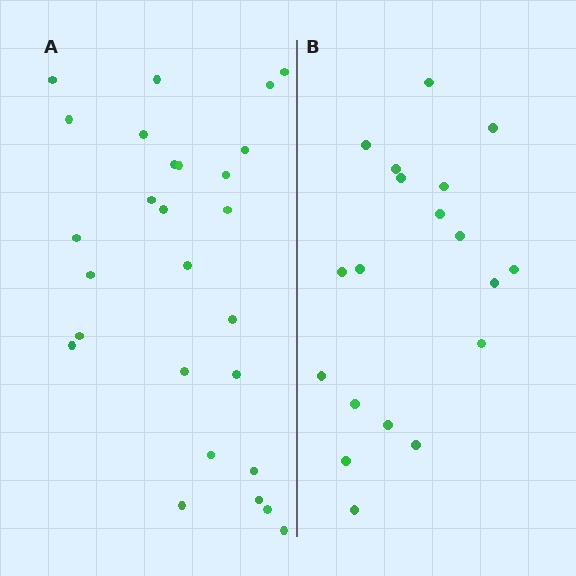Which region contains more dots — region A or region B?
Region A (the left region) has more dots.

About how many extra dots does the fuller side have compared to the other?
Region A has roughly 8 or so more dots than region B.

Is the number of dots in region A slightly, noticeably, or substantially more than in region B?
Region A has noticeably more, but not dramatically so. The ratio is roughly 1.4 to 1.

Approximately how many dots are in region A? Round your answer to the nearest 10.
About 30 dots. (The exact count is 27, which rounds to 30.)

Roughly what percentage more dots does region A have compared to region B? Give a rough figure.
About 40% more.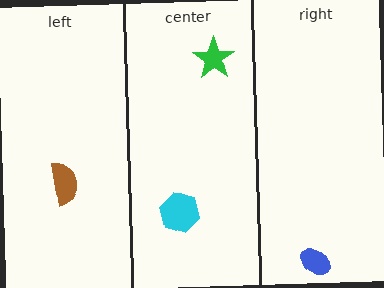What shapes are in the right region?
The blue ellipse.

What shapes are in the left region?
The brown semicircle.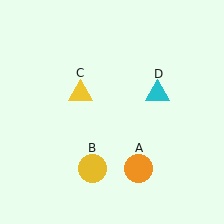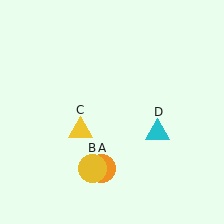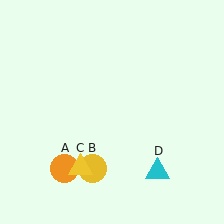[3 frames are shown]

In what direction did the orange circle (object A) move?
The orange circle (object A) moved left.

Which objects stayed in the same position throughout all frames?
Yellow circle (object B) remained stationary.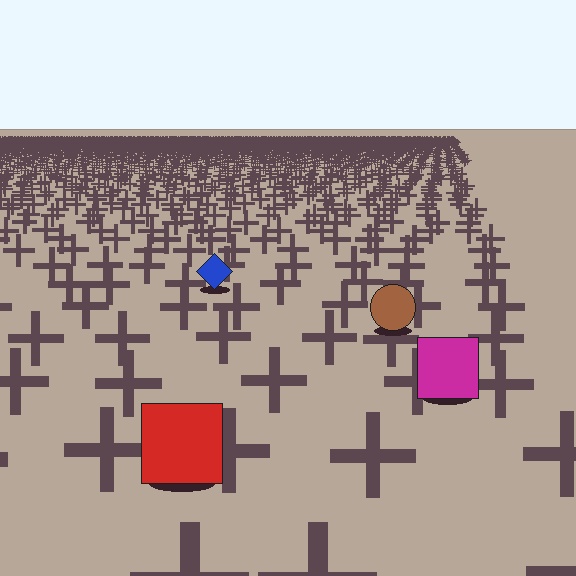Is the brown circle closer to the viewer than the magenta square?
No. The magenta square is closer — you can tell from the texture gradient: the ground texture is coarser near it.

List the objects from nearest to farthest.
From nearest to farthest: the red square, the magenta square, the brown circle, the blue diamond.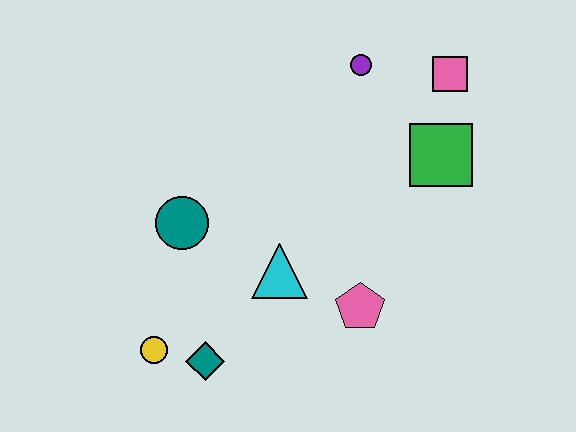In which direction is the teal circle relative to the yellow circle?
The teal circle is above the yellow circle.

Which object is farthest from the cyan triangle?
The pink square is farthest from the cyan triangle.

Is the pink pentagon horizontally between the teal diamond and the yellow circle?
No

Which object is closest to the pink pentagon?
The cyan triangle is closest to the pink pentagon.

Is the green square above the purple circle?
No